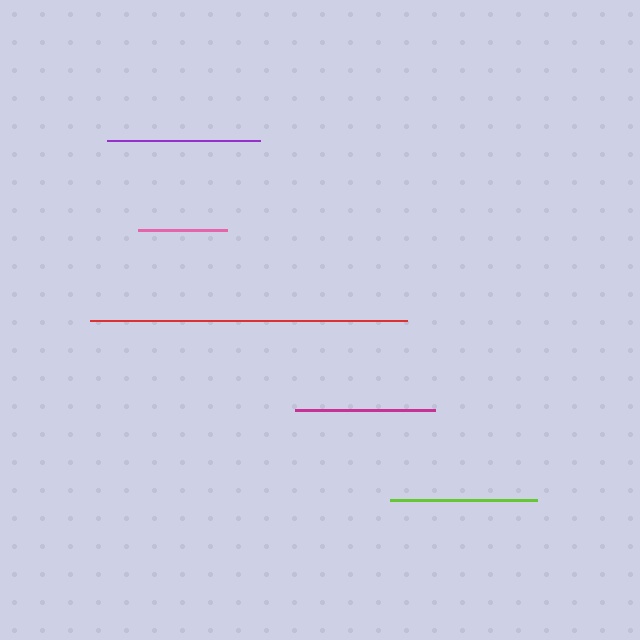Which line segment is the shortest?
The pink line is the shortest at approximately 89 pixels.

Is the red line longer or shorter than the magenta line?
The red line is longer than the magenta line.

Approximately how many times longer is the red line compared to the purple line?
The red line is approximately 2.1 times the length of the purple line.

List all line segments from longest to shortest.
From longest to shortest: red, purple, lime, magenta, pink.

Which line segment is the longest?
The red line is the longest at approximately 316 pixels.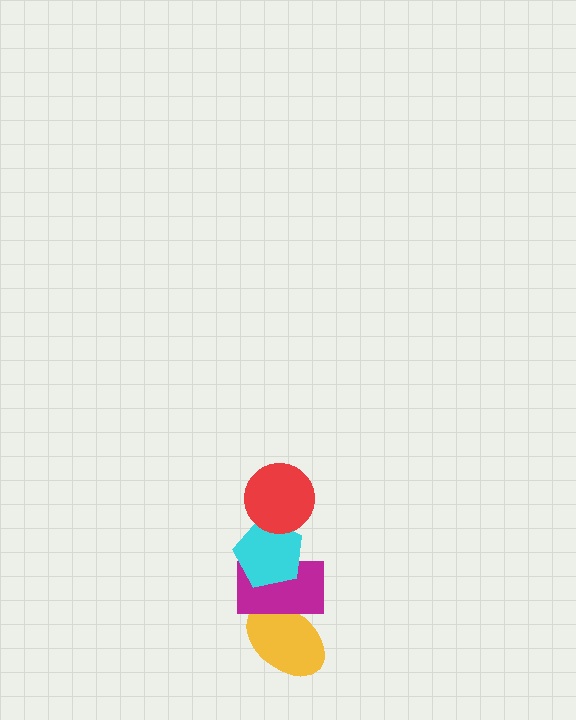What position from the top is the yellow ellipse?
The yellow ellipse is 4th from the top.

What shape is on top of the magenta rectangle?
The cyan pentagon is on top of the magenta rectangle.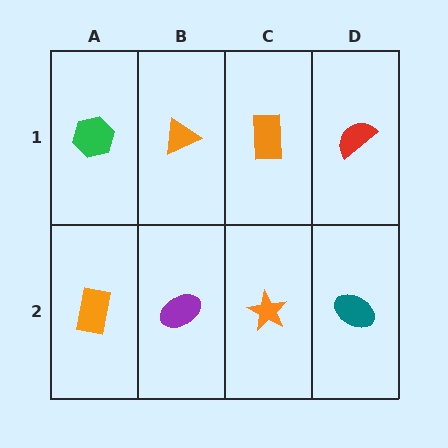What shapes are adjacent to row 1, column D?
A teal ellipse (row 2, column D), an orange rectangle (row 1, column C).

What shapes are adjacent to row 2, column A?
A green hexagon (row 1, column A), a purple ellipse (row 2, column B).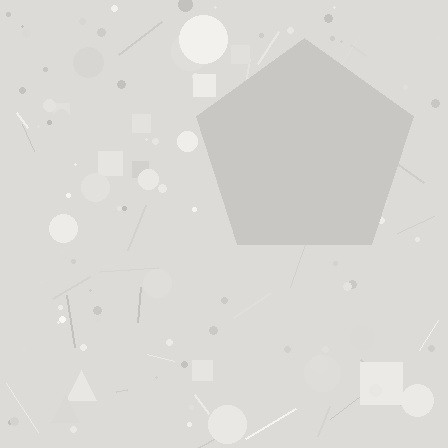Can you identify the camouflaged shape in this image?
The camouflaged shape is a pentagon.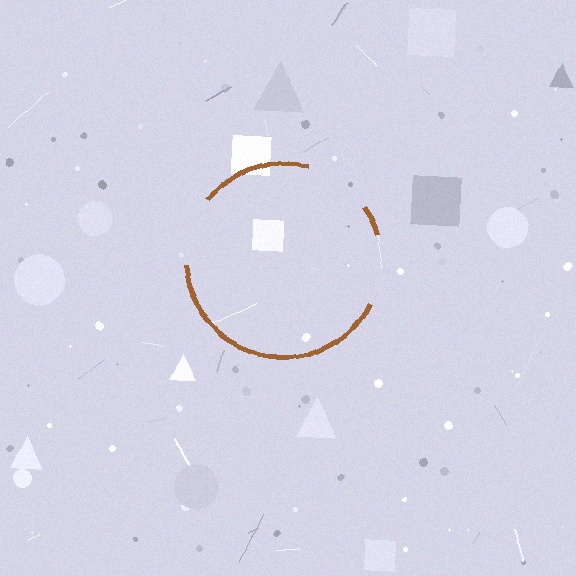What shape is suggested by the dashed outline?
The dashed outline suggests a circle.